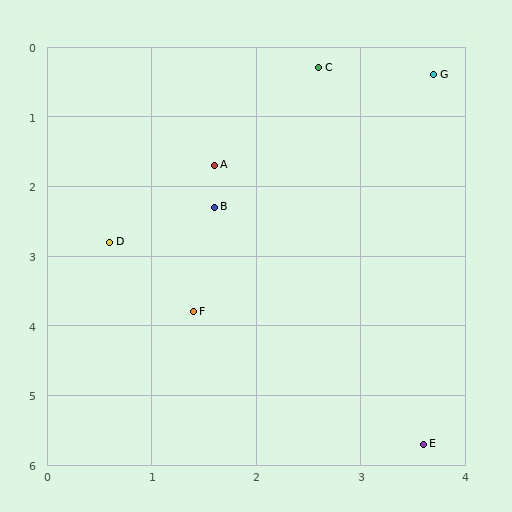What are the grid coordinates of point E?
Point E is at approximately (3.6, 5.7).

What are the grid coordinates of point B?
Point B is at approximately (1.6, 2.3).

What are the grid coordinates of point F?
Point F is at approximately (1.4, 3.8).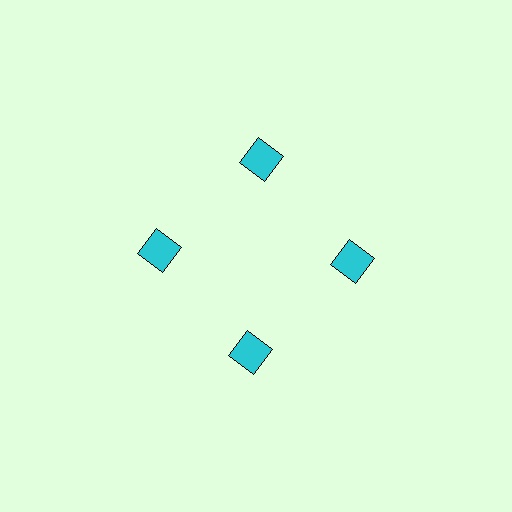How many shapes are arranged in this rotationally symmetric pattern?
There are 4 shapes, arranged in 4 groups of 1.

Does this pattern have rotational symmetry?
Yes, this pattern has 4-fold rotational symmetry. It looks the same after rotating 90 degrees around the center.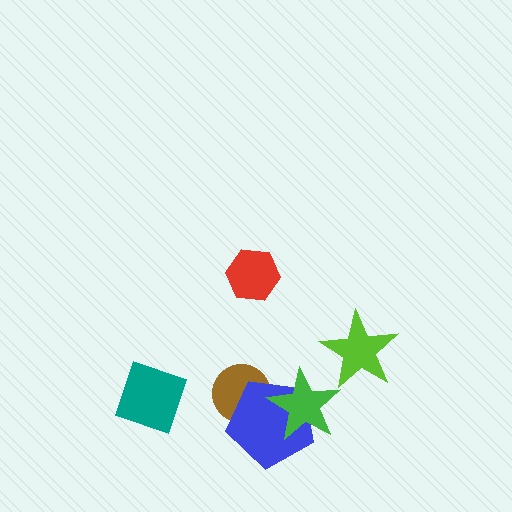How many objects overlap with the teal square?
0 objects overlap with the teal square.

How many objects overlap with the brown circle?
1 object overlaps with the brown circle.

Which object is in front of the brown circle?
The blue pentagon is in front of the brown circle.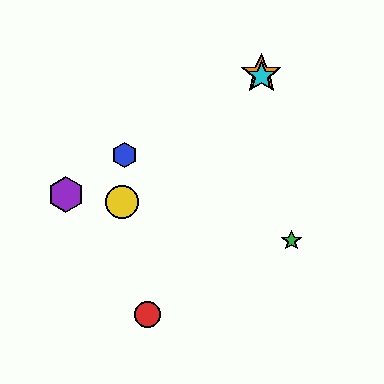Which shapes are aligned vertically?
The orange star, the cyan star are aligned vertically.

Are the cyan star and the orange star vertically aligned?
Yes, both are at x≈261.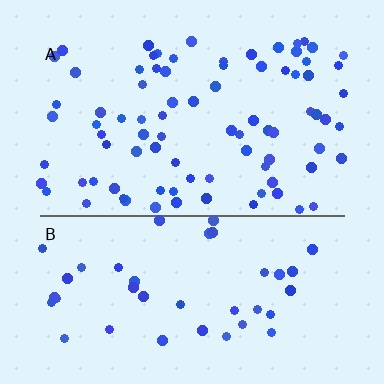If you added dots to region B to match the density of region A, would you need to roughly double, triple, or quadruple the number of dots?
Approximately double.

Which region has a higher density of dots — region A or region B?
A (the top).